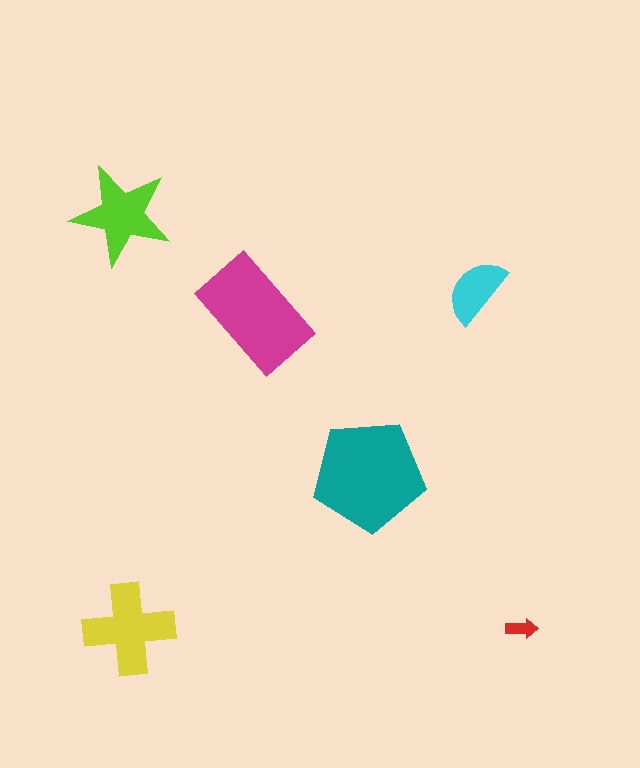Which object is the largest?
The teal pentagon.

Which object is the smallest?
The red arrow.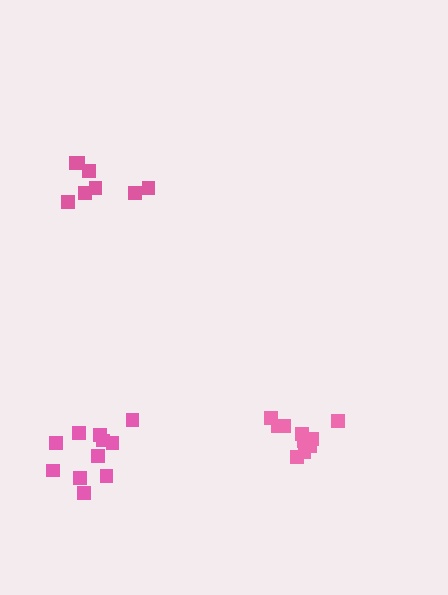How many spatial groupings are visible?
There are 3 spatial groupings.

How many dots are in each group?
Group 1: 11 dots, Group 2: 8 dots, Group 3: 10 dots (29 total).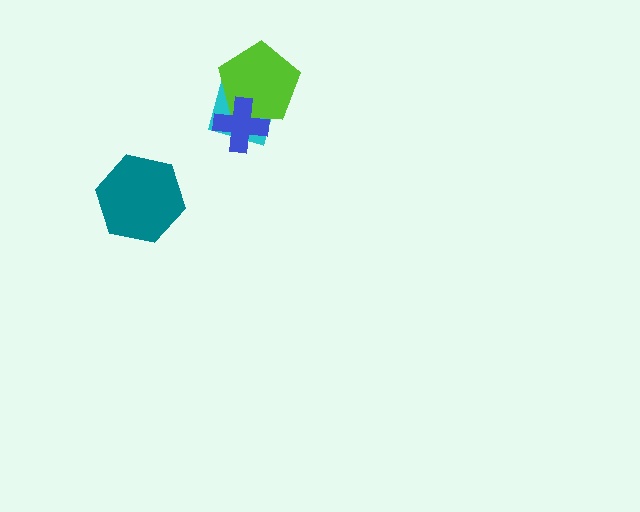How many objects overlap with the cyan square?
2 objects overlap with the cyan square.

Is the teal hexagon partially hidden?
No, no other shape covers it.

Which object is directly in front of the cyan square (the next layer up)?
The lime pentagon is directly in front of the cyan square.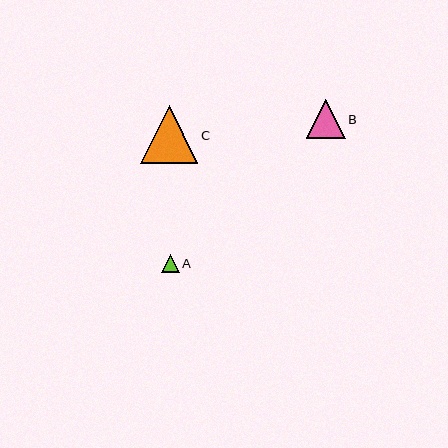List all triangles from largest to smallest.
From largest to smallest: C, B, A.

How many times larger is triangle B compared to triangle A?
Triangle B is approximately 2.2 times the size of triangle A.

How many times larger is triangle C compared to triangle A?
Triangle C is approximately 3.3 times the size of triangle A.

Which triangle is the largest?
Triangle C is the largest with a size of approximately 58 pixels.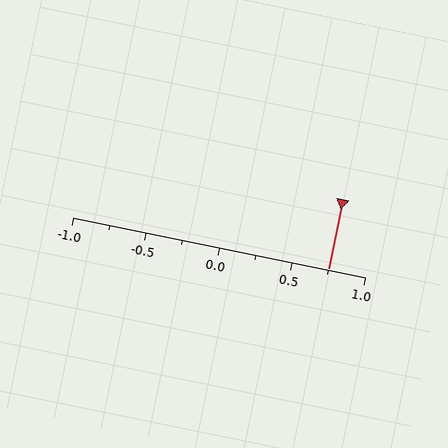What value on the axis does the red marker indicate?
The marker indicates approximately 0.75.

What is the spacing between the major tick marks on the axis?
The major ticks are spaced 0.5 apart.